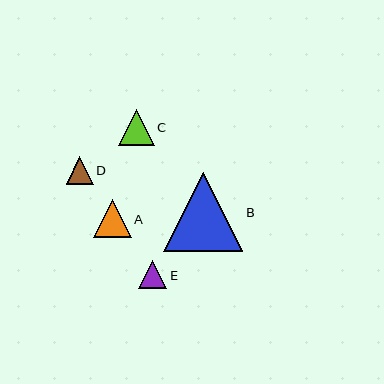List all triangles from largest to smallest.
From largest to smallest: B, A, C, E, D.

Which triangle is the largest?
Triangle B is the largest with a size of approximately 79 pixels.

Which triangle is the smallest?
Triangle D is the smallest with a size of approximately 27 pixels.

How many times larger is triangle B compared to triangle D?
Triangle B is approximately 2.9 times the size of triangle D.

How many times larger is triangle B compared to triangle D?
Triangle B is approximately 2.9 times the size of triangle D.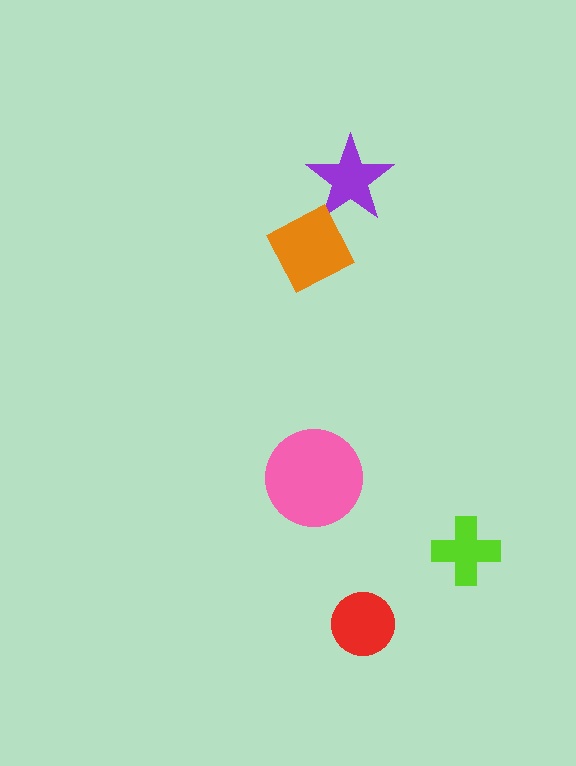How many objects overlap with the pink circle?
0 objects overlap with the pink circle.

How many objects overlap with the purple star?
1 object overlaps with the purple star.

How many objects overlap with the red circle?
0 objects overlap with the red circle.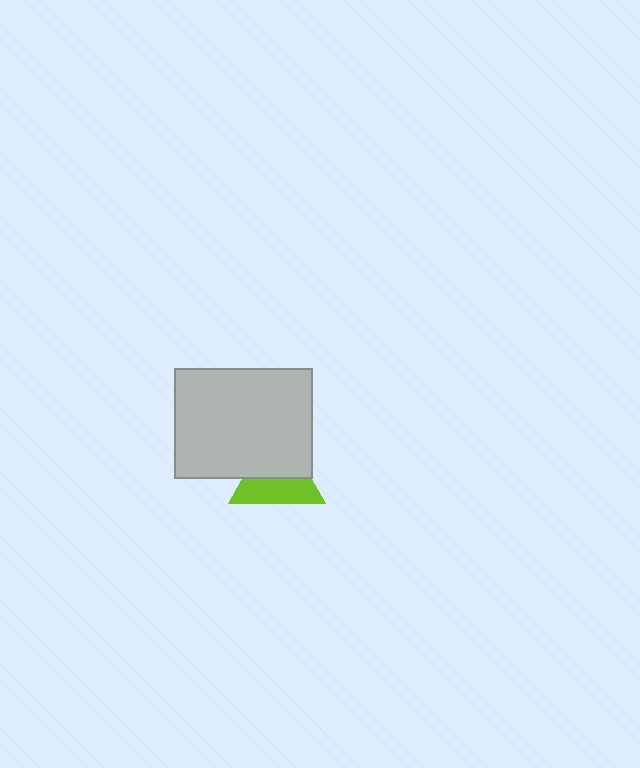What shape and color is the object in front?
The object in front is a light gray rectangle.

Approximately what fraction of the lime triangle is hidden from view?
Roughly 52% of the lime triangle is hidden behind the light gray rectangle.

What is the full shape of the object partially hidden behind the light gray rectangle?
The partially hidden object is a lime triangle.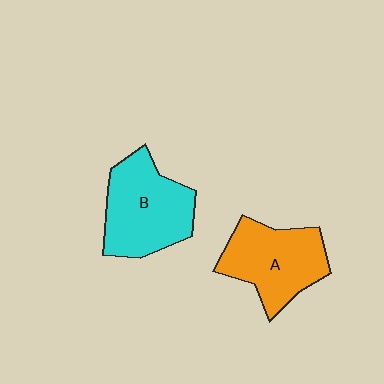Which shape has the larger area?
Shape B (cyan).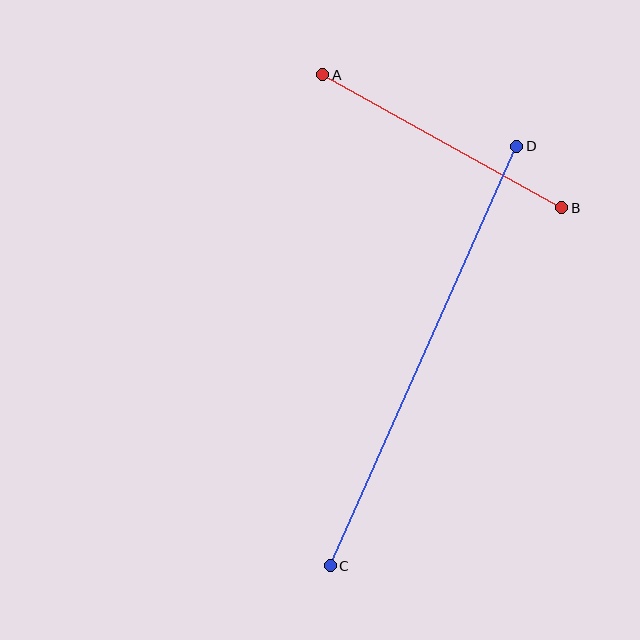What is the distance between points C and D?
The distance is approximately 459 pixels.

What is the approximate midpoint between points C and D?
The midpoint is at approximately (423, 356) pixels.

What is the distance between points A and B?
The distance is approximately 273 pixels.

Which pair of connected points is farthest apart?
Points C and D are farthest apart.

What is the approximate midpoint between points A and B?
The midpoint is at approximately (442, 141) pixels.